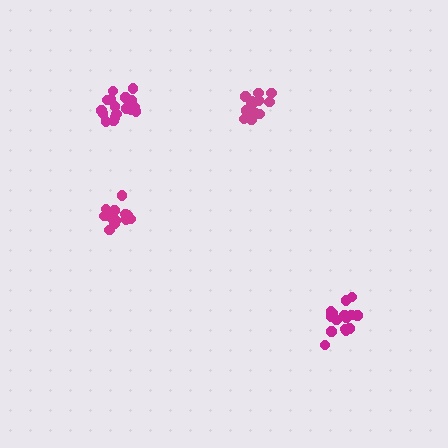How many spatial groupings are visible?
There are 4 spatial groupings.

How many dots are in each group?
Group 1: 16 dots, Group 2: 19 dots, Group 3: 14 dots, Group 4: 17 dots (66 total).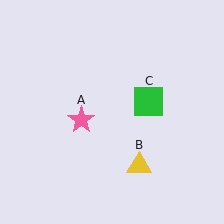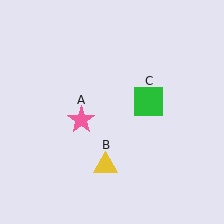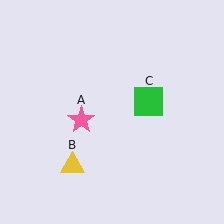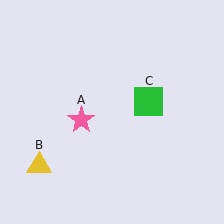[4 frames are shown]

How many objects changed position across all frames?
1 object changed position: yellow triangle (object B).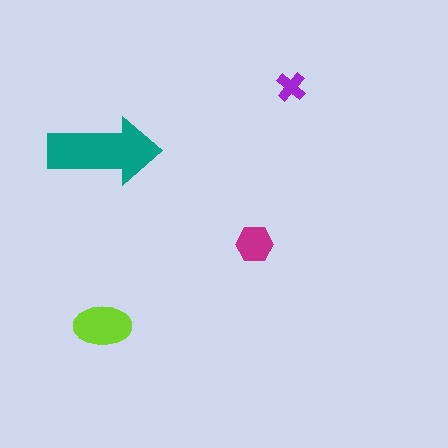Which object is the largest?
The teal arrow.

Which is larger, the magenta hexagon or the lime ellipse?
The lime ellipse.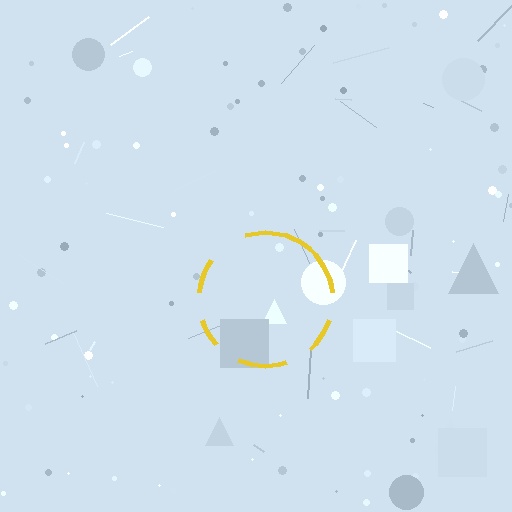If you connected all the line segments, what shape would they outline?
They would outline a circle.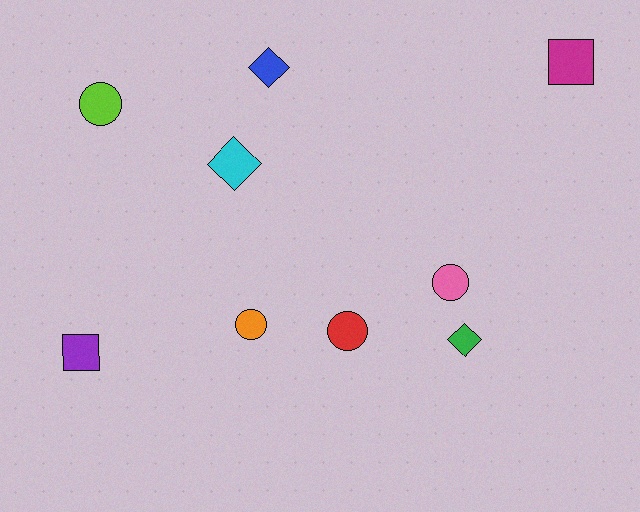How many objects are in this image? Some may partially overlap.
There are 9 objects.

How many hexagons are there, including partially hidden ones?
There are no hexagons.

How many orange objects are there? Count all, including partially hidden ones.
There is 1 orange object.